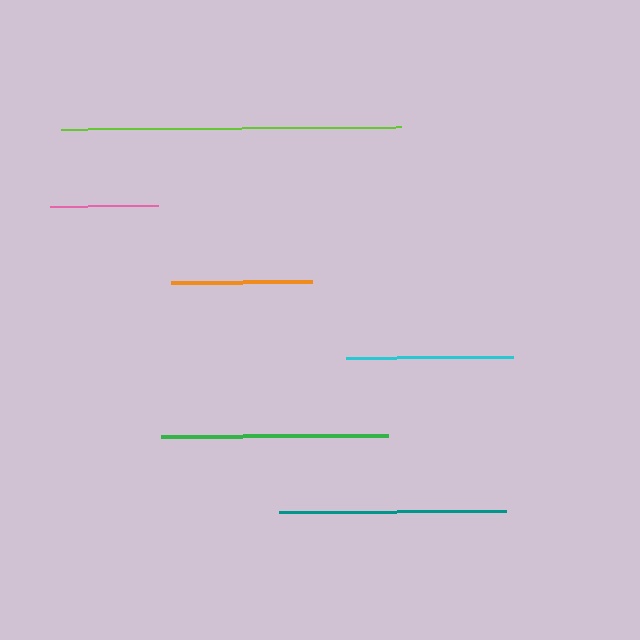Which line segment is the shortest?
The pink line is the shortest at approximately 108 pixels.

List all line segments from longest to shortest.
From longest to shortest: lime, green, teal, cyan, orange, pink.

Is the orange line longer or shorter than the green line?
The green line is longer than the orange line.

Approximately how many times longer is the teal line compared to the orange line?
The teal line is approximately 1.6 times the length of the orange line.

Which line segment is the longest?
The lime line is the longest at approximately 340 pixels.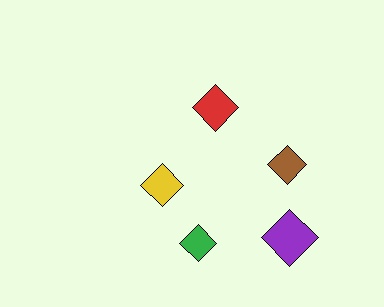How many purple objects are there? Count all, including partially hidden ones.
There is 1 purple object.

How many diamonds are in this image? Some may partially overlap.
There are 5 diamonds.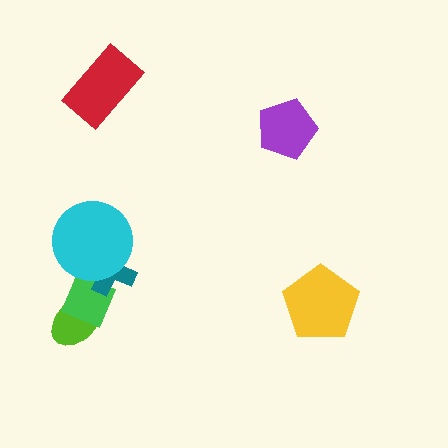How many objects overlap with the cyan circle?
2 objects overlap with the cyan circle.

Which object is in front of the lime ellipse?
The green diamond is in front of the lime ellipse.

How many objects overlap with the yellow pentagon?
0 objects overlap with the yellow pentagon.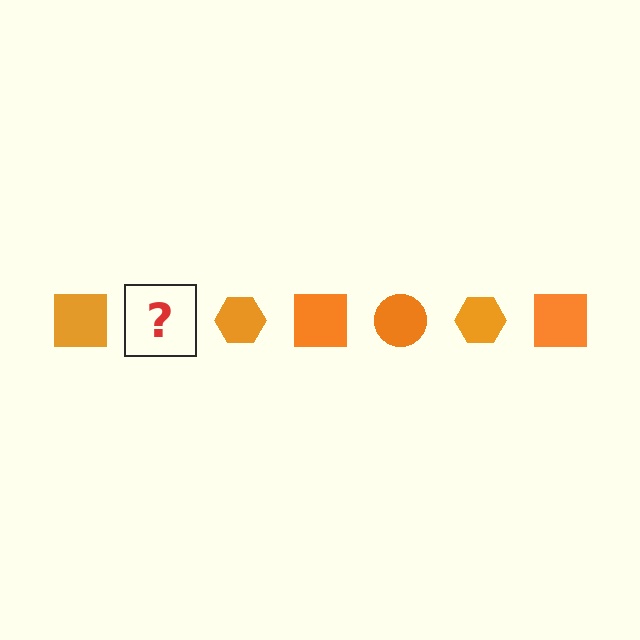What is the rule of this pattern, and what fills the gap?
The rule is that the pattern cycles through square, circle, hexagon shapes in orange. The gap should be filled with an orange circle.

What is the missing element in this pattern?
The missing element is an orange circle.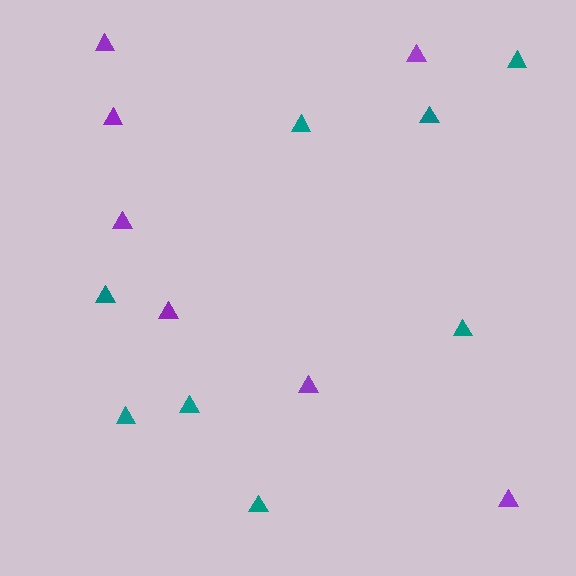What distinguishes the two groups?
There are 2 groups: one group of purple triangles (7) and one group of teal triangles (8).